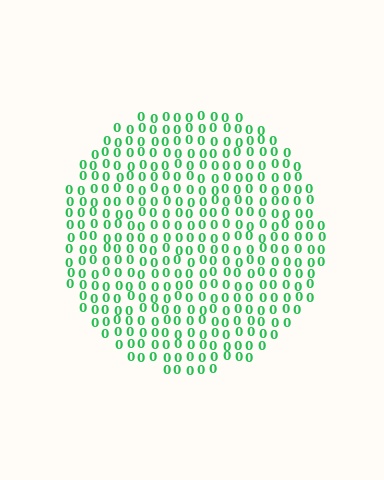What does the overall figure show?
The overall figure shows a circle.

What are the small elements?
The small elements are digit 0's.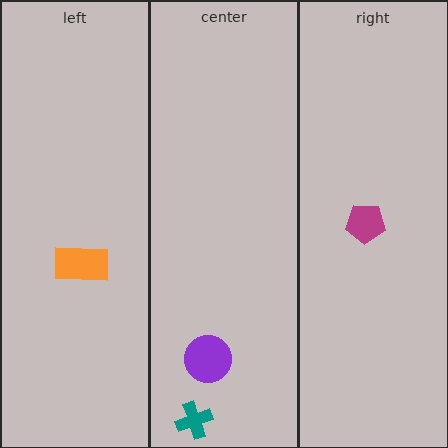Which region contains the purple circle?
The center region.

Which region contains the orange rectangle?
The left region.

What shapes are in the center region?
The teal cross, the purple circle.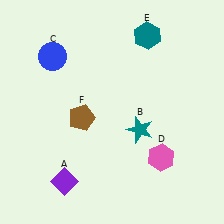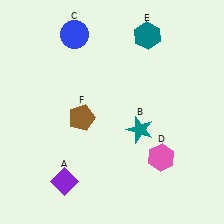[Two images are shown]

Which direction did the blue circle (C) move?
The blue circle (C) moved up.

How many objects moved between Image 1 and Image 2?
1 object moved between the two images.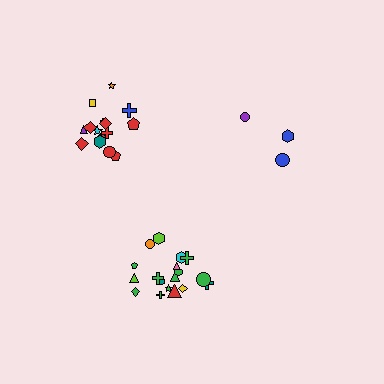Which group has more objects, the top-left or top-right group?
The top-left group.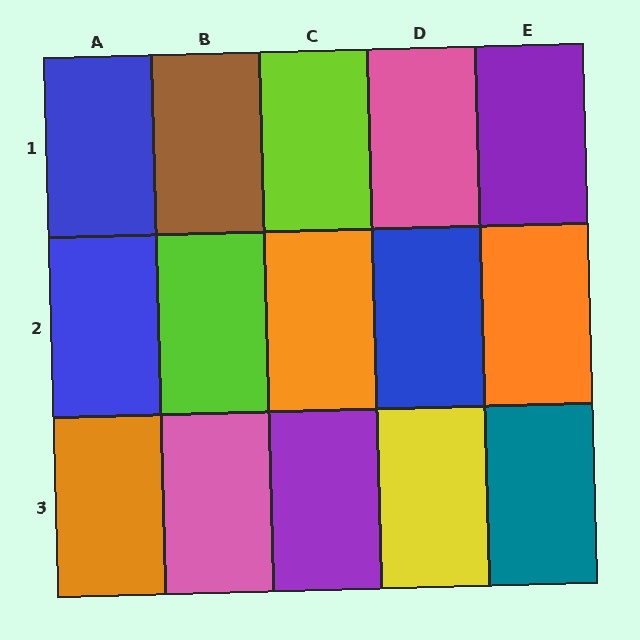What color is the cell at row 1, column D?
Pink.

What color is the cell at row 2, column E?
Orange.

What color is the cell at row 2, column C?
Orange.